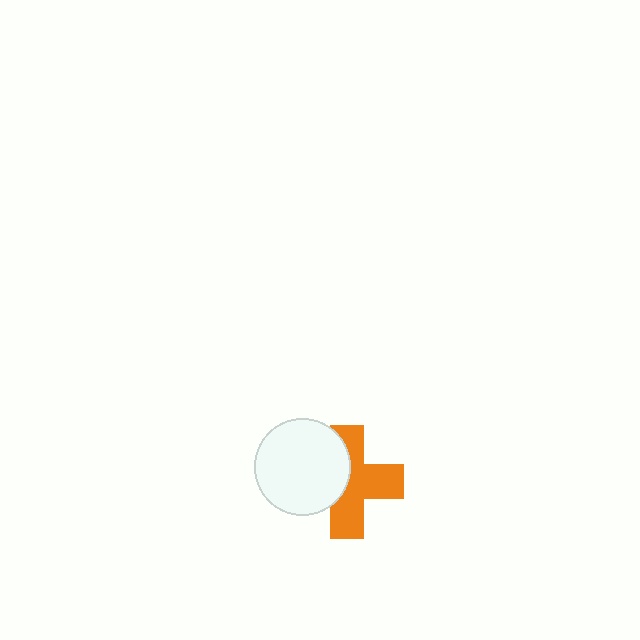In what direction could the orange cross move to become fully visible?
The orange cross could move right. That would shift it out from behind the white circle entirely.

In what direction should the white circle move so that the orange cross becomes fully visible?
The white circle should move left. That is the shortest direction to clear the overlap and leave the orange cross fully visible.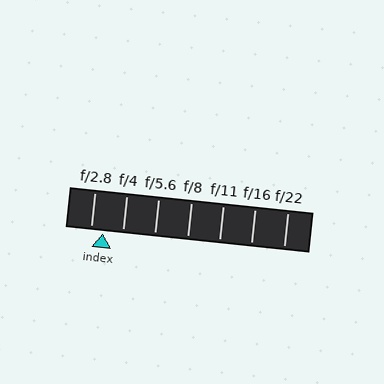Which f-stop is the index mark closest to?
The index mark is closest to f/2.8.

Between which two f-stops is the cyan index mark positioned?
The index mark is between f/2.8 and f/4.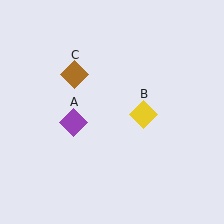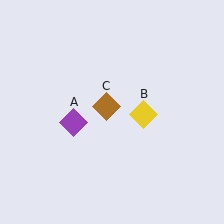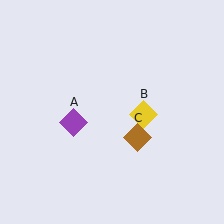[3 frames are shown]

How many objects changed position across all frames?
1 object changed position: brown diamond (object C).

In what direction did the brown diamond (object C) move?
The brown diamond (object C) moved down and to the right.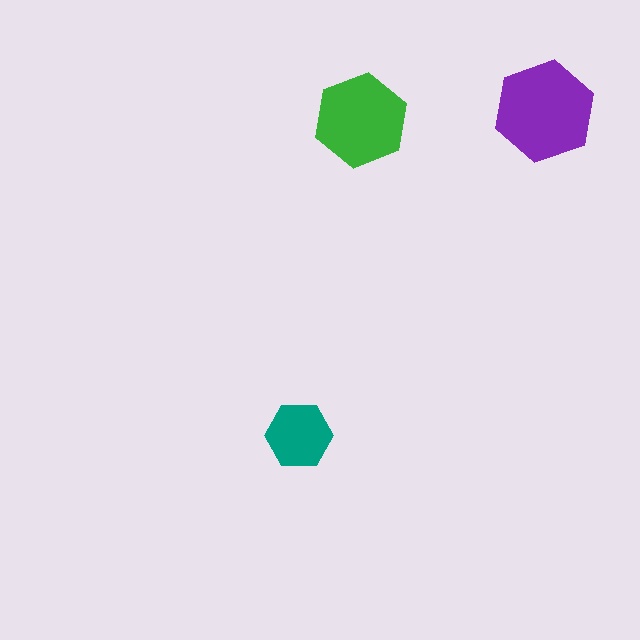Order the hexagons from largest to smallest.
the purple one, the green one, the teal one.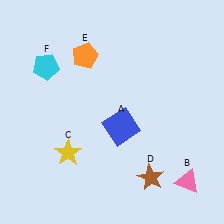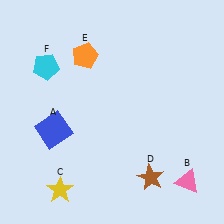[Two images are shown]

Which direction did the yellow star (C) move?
The yellow star (C) moved down.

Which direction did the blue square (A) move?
The blue square (A) moved left.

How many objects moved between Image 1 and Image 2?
2 objects moved between the two images.